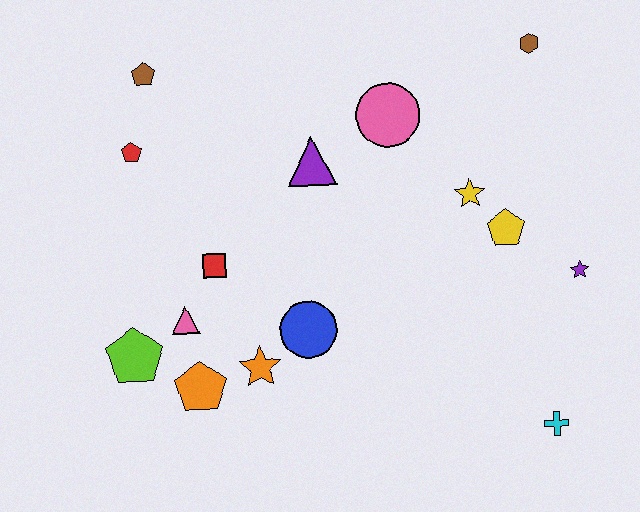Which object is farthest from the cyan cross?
The brown pentagon is farthest from the cyan cross.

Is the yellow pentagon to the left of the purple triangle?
No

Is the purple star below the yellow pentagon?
Yes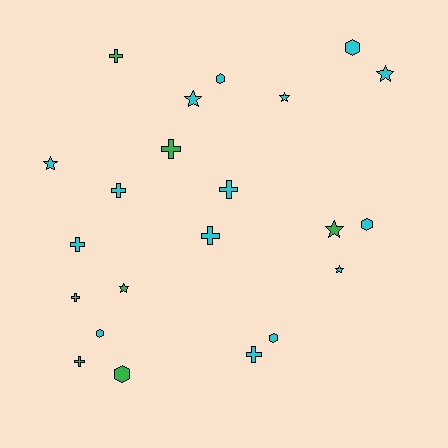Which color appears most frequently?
Cyan, with 16 objects.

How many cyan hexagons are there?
There are 5 cyan hexagons.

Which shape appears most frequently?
Cross, with 9 objects.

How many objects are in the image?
There are 22 objects.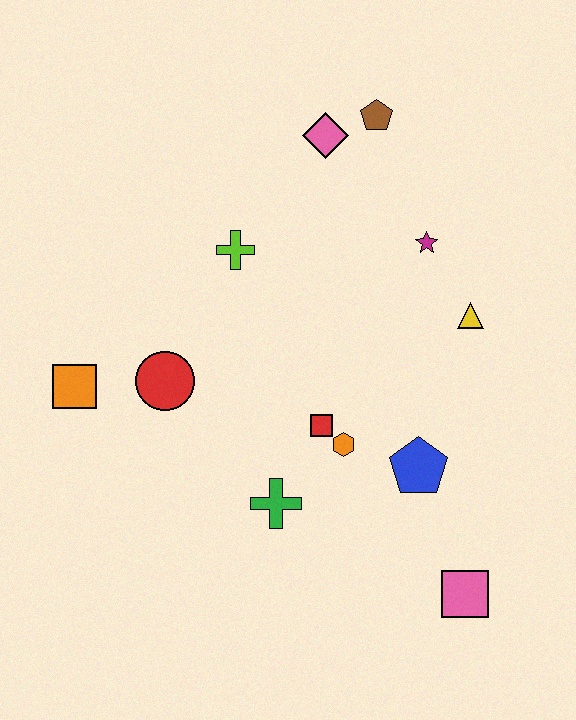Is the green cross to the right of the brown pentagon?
No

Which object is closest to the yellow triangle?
The magenta star is closest to the yellow triangle.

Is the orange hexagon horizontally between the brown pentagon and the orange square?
Yes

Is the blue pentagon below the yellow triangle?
Yes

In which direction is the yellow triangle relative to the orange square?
The yellow triangle is to the right of the orange square.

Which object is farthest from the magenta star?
The orange square is farthest from the magenta star.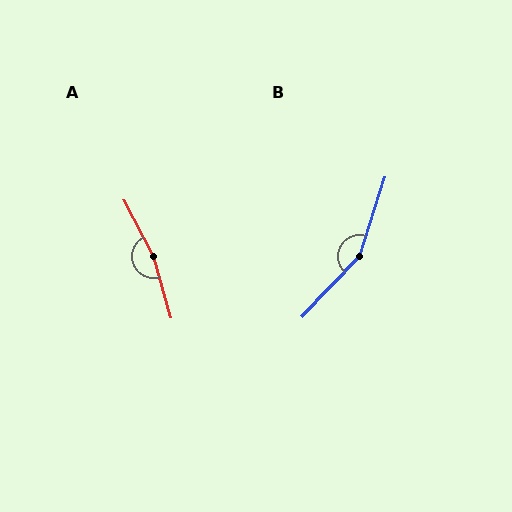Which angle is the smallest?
B, at approximately 155 degrees.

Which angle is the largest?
A, at approximately 168 degrees.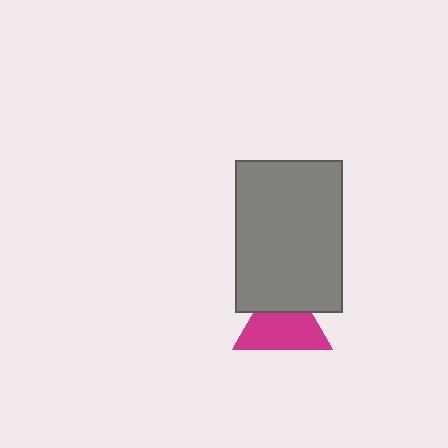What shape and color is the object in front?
The object in front is a gray rectangle.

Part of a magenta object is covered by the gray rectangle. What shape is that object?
It is a triangle.